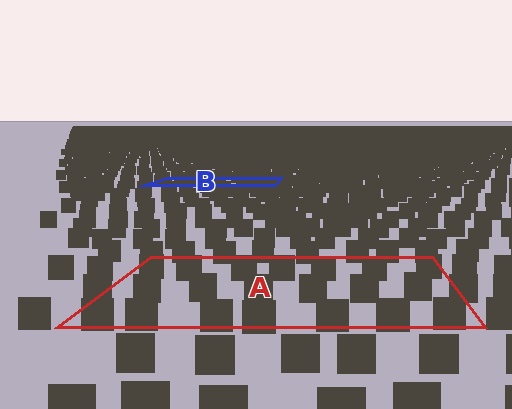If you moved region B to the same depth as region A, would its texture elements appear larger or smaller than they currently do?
They would appear larger. At a closer depth, the same texture elements are projected at a bigger on-screen size.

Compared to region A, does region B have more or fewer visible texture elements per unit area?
Region B has more texture elements per unit area — they are packed more densely because it is farther away.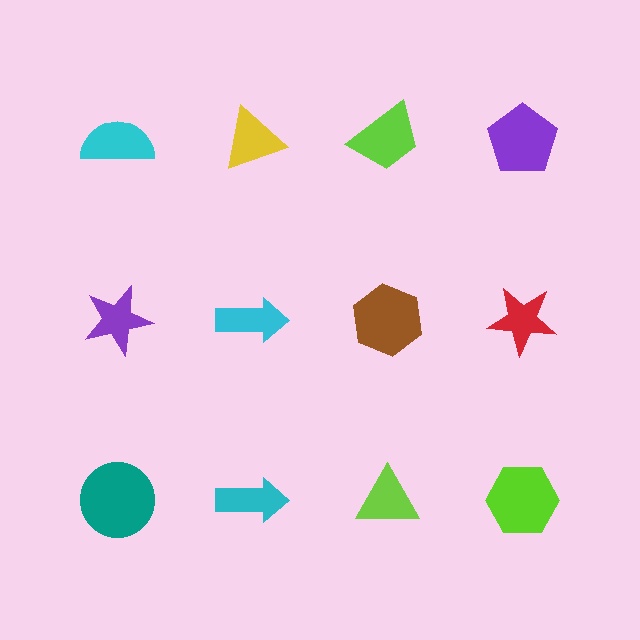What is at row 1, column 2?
A yellow triangle.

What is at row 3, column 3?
A lime triangle.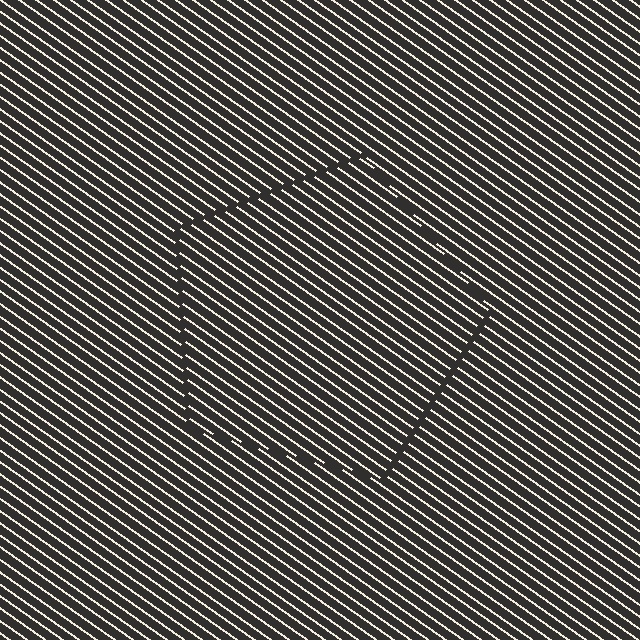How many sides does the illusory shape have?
5 sides — the line-ends trace a pentagon.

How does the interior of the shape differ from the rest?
The interior of the shape contains the same grating, shifted by half a period — the contour is defined by the phase discontinuity where line-ends from the inner and outer gratings abut.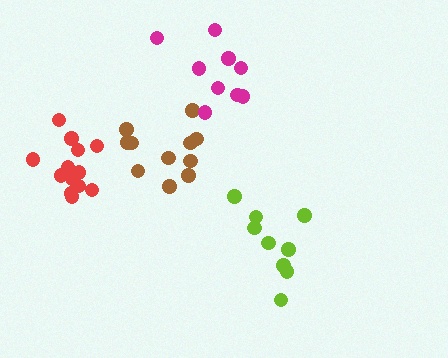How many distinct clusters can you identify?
There are 4 distinct clusters.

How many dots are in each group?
Group 1: 13 dots, Group 2: 11 dots, Group 3: 9 dots, Group 4: 9 dots (42 total).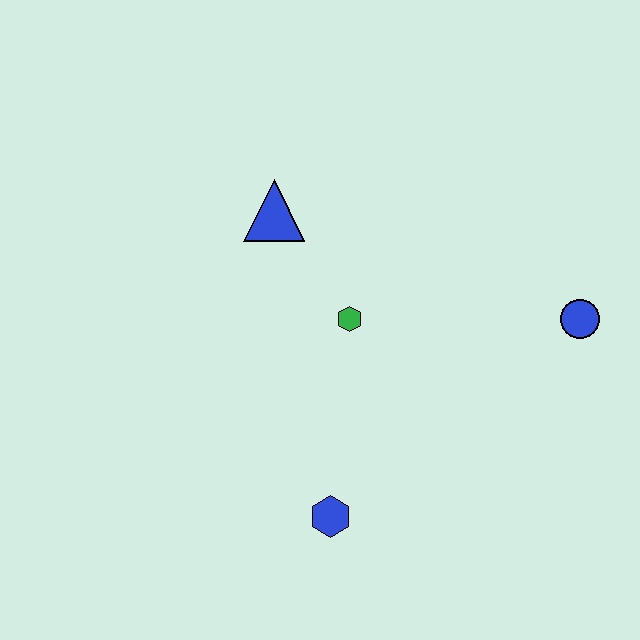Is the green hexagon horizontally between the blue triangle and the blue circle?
Yes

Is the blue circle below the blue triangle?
Yes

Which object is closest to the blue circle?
The green hexagon is closest to the blue circle.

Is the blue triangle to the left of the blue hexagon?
Yes